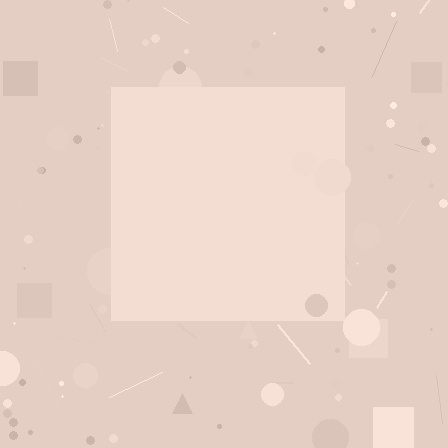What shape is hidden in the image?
A square is hidden in the image.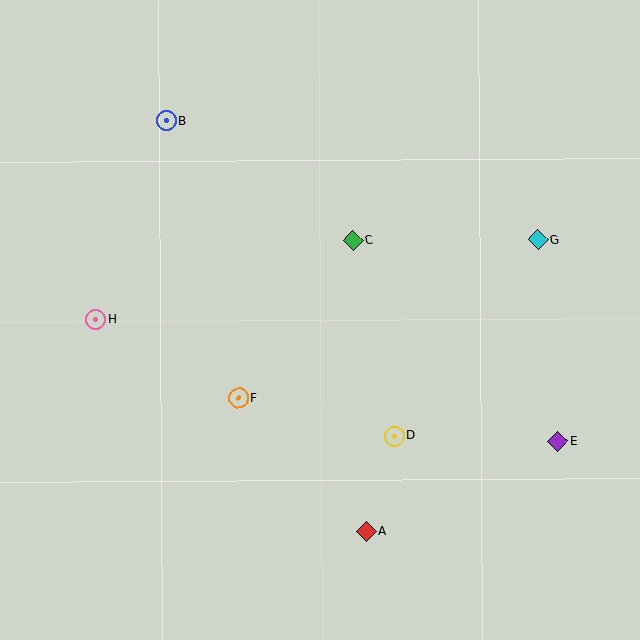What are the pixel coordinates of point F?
Point F is at (239, 398).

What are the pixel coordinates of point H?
Point H is at (96, 320).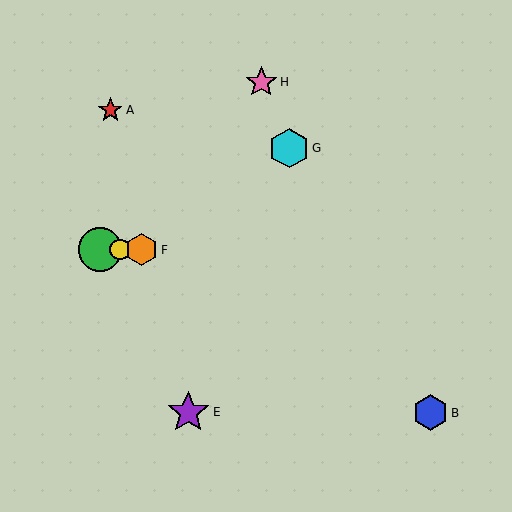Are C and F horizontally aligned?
Yes, both are at y≈250.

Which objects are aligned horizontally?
Objects C, D, F are aligned horizontally.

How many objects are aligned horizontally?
3 objects (C, D, F) are aligned horizontally.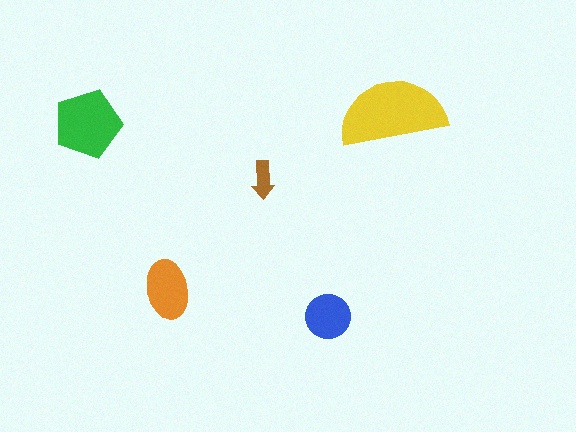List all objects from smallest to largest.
The brown arrow, the blue circle, the orange ellipse, the green pentagon, the yellow semicircle.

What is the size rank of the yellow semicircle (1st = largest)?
1st.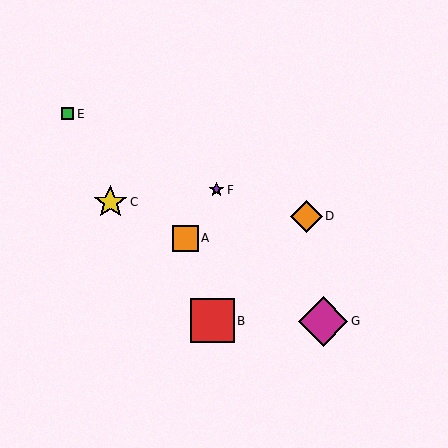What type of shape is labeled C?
Shape C is a yellow star.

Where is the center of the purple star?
The center of the purple star is at (217, 190).